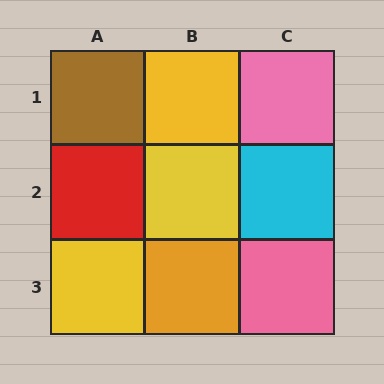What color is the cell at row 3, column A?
Yellow.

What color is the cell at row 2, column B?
Yellow.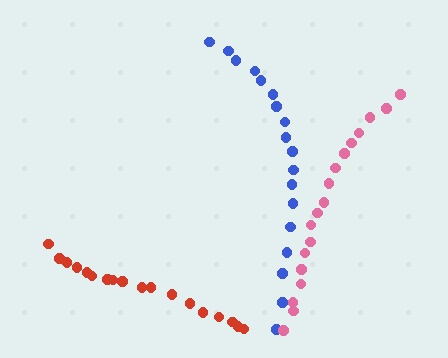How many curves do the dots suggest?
There are 3 distinct paths.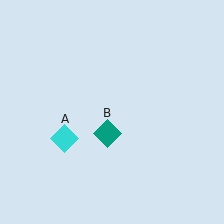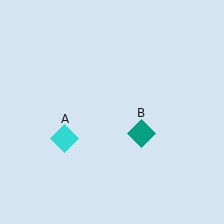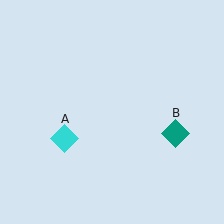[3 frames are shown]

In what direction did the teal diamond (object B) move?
The teal diamond (object B) moved right.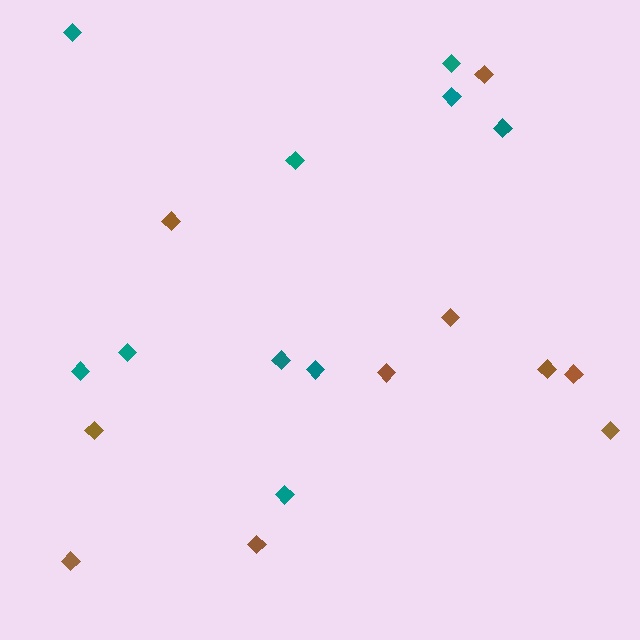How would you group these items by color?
There are 2 groups: one group of teal diamonds (10) and one group of brown diamonds (10).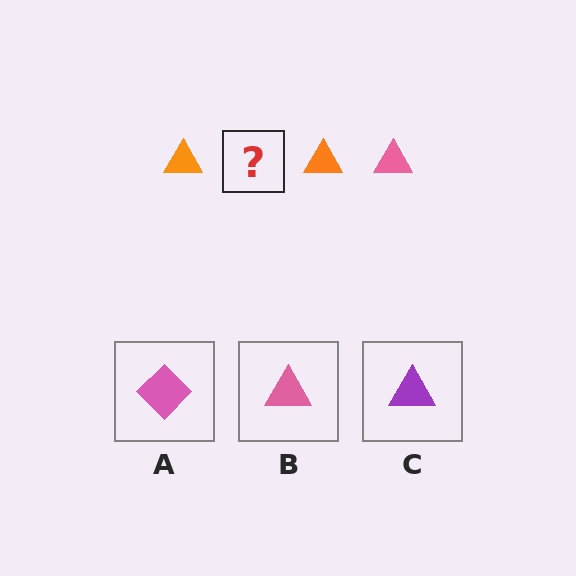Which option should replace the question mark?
Option B.